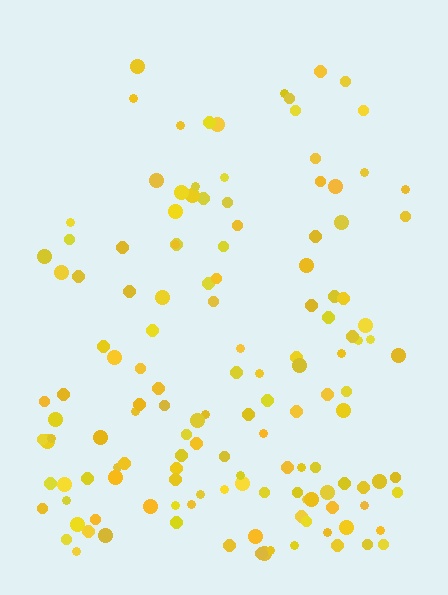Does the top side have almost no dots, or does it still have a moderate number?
Still a moderate number, just noticeably fewer than the bottom.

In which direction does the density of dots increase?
From top to bottom, with the bottom side densest.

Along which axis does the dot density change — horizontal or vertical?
Vertical.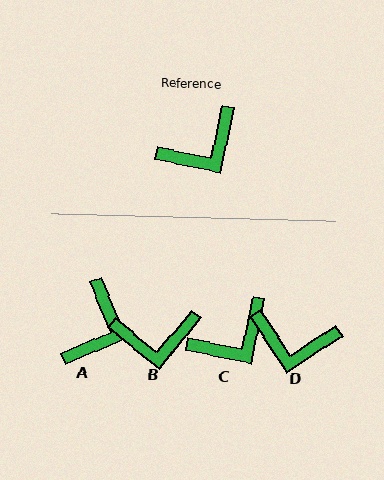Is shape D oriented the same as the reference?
No, it is off by about 45 degrees.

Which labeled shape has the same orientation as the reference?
C.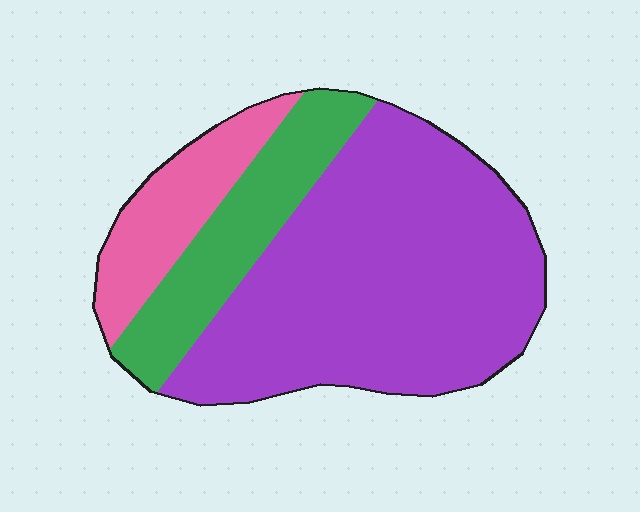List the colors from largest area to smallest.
From largest to smallest: purple, green, pink.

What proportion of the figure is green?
Green takes up less than a quarter of the figure.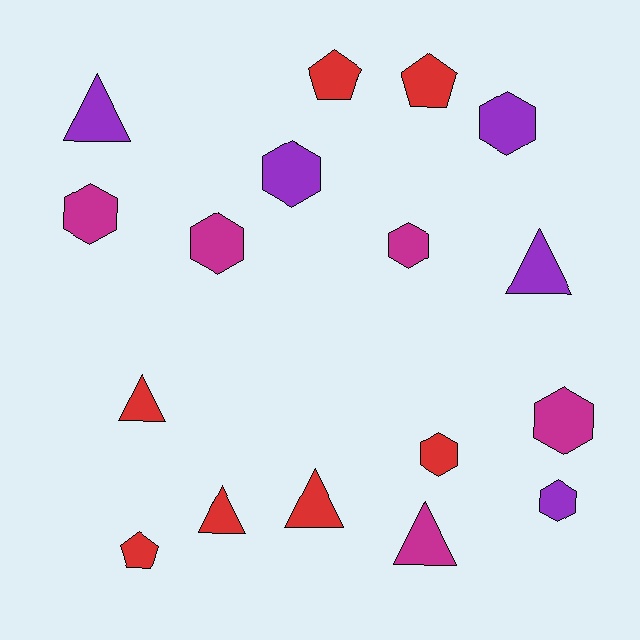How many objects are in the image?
There are 17 objects.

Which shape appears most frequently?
Hexagon, with 8 objects.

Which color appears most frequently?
Red, with 7 objects.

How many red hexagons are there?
There is 1 red hexagon.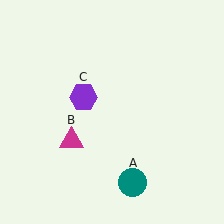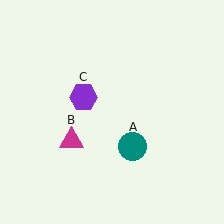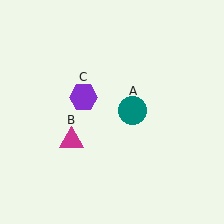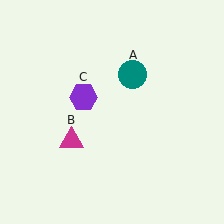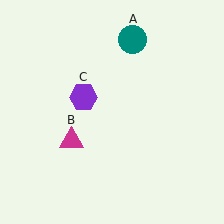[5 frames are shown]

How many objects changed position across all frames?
1 object changed position: teal circle (object A).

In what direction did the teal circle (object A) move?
The teal circle (object A) moved up.